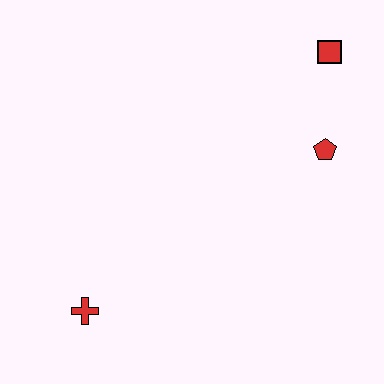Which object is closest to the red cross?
The red pentagon is closest to the red cross.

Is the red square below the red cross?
No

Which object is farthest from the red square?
The red cross is farthest from the red square.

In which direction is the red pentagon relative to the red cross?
The red pentagon is to the right of the red cross.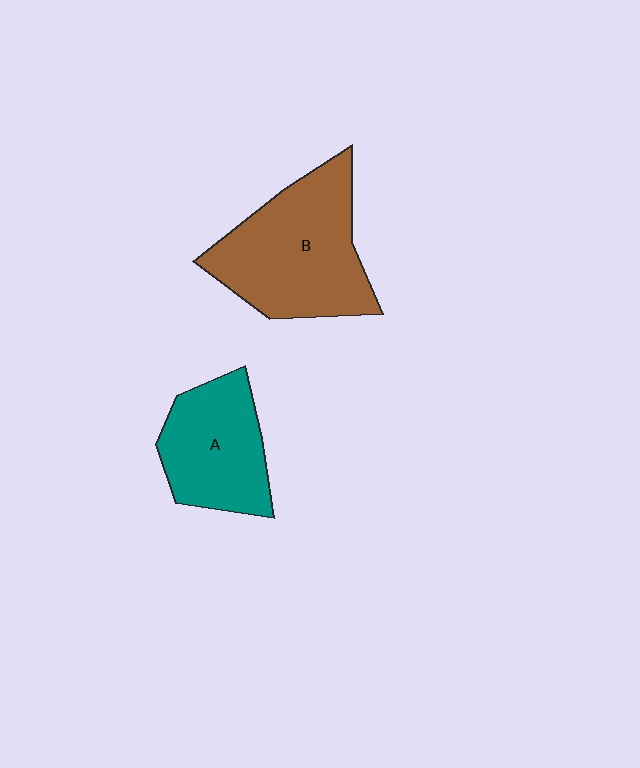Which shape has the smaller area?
Shape A (teal).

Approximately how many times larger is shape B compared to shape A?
Approximately 1.4 times.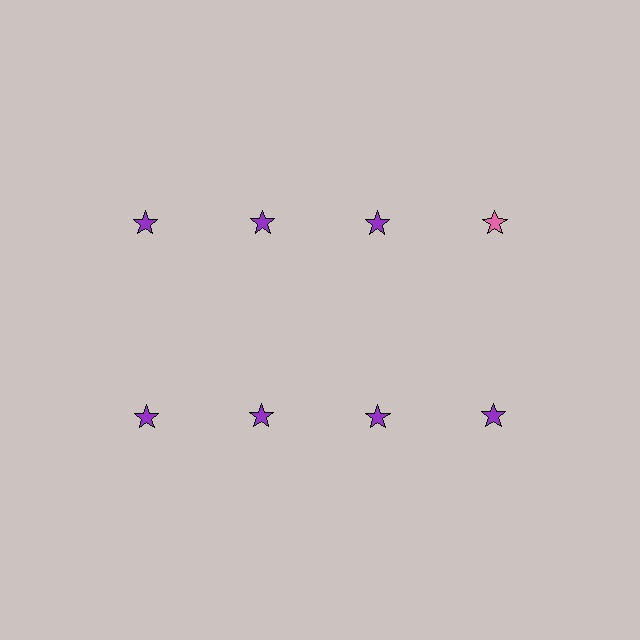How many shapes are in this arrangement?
There are 8 shapes arranged in a grid pattern.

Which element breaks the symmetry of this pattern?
The pink star in the top row, second from right column breaks the symmetry. All other shapes are purple stars.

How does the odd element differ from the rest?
It has a different color: pink instead of purple.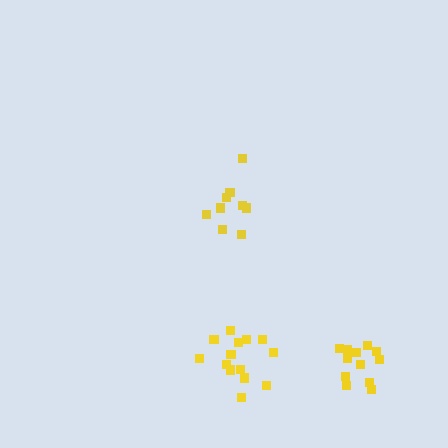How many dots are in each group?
Group 1: 14 dots, Group 2: 9 dots, Group 3: 12 dots (35 total).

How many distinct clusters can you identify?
There are 3 distinct clusters.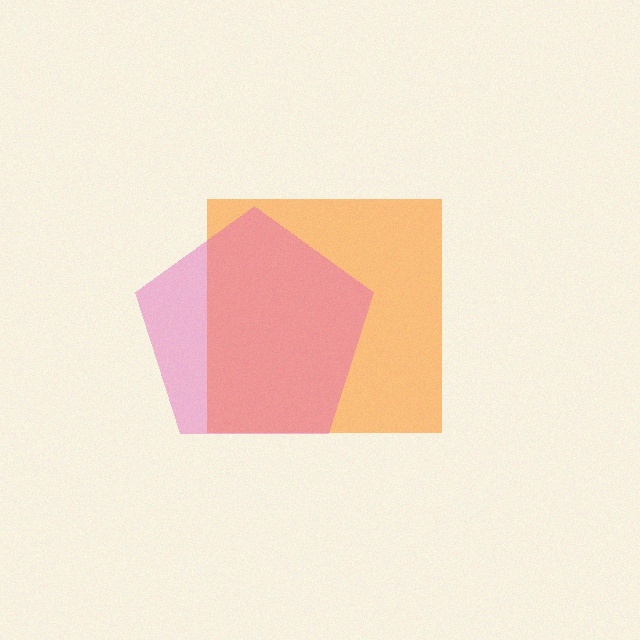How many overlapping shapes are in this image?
There are 2 overlapping shapes in the image.